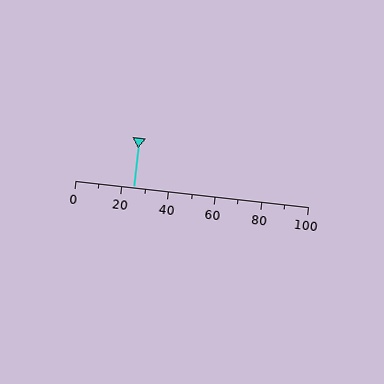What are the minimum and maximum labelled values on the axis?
The axis runs from 0 to 100.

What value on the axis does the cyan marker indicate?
The marker indicates approximately 25.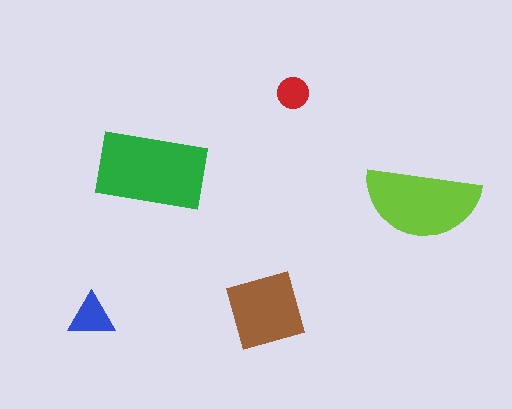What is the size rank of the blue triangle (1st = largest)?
4th.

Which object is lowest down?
The blue triangle is bottommost.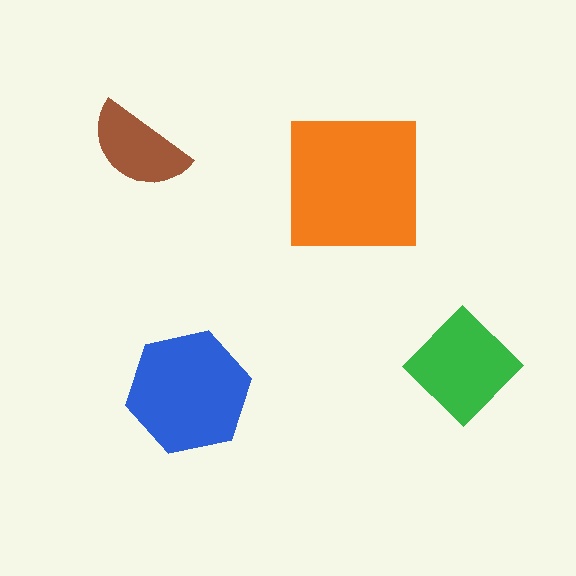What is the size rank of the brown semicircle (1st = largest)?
4th.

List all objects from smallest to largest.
The brown semicircle, the green diamond, the blue hexagon, the orange square.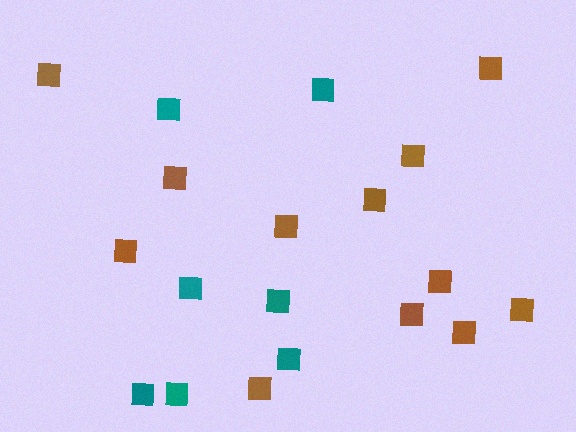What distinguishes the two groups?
There are 2 groups: one group of brown squares (12) and one group of teal squares (7).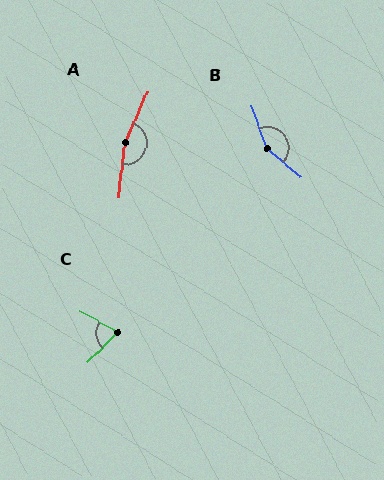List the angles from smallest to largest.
C (73°), B (150°), A (163°).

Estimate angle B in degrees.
Approximately 150 degrees.